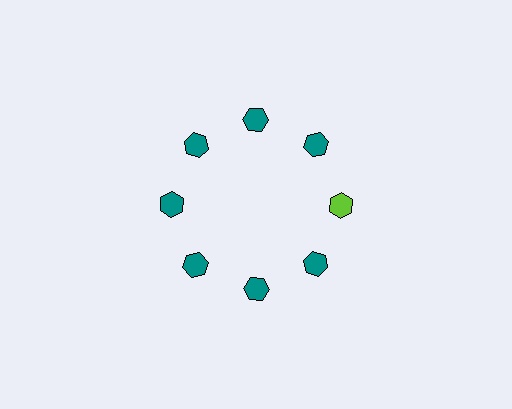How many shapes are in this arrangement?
There are 8 shapes arranged in a ring pattern.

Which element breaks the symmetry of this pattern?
The lime hexagon at roughly the 3 o'clock position breaks the symmetry. All other shapes are teal hexagons.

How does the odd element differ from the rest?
It has a different color: lime instead of teal.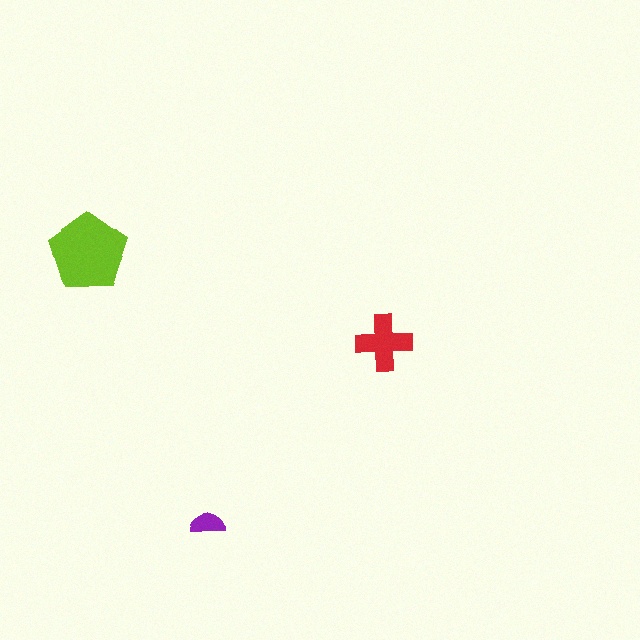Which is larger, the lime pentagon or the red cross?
The lime pentagon.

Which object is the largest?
The lime pentagon.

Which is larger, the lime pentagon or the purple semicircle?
The lime pentagon.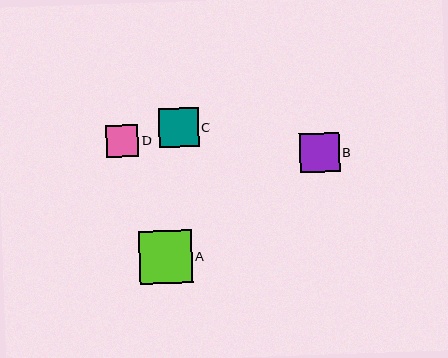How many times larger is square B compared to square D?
Square B is approximately 1.2 times the size of square D.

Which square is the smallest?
Square D is the smallest with a size of approximately 32 pixels.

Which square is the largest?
Square A is the largest with a size of approximately 53 pixels.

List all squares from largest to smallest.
From largest to smallest: A, B, C, D.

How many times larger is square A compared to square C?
Square A is approximately 1.4 times the size of square C.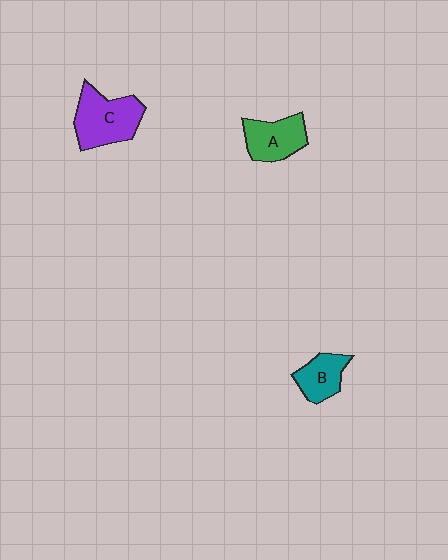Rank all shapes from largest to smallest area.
From largest to smallest: C (purple), A (green), B (teal).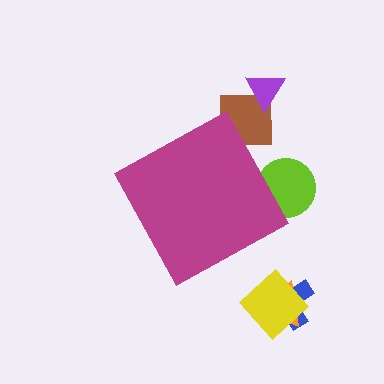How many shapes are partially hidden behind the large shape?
2 shapes are partially hidden.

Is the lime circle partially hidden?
Yes, the lime circle is partially hidden behind the magenta diamond.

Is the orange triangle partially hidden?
No, the orange triangle is fully visible.